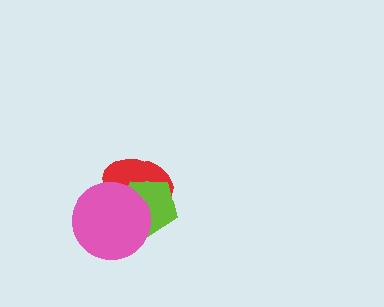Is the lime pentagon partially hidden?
Yes, it is partially covered by another shape.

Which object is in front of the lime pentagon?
The pink circle is in front of the lime pentagon.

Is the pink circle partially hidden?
No, no other shape covers it.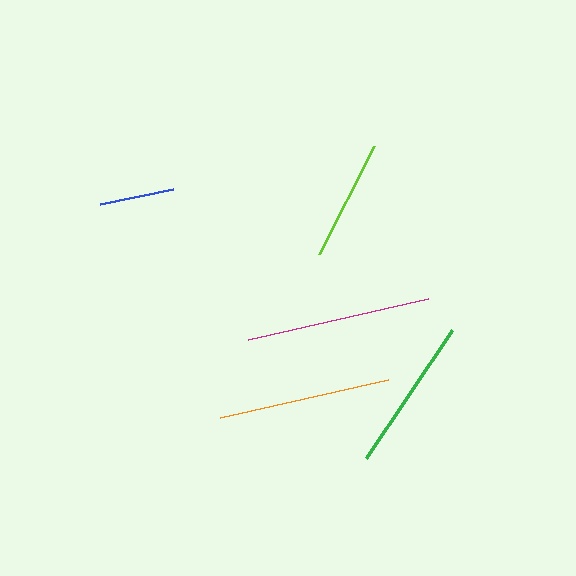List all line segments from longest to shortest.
From longest to shortest: magenta, orange, green, lime, blue.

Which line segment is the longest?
The magenta line is the longest at approximately 185 pixels.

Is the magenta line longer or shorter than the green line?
The magenta line is longer than the green line.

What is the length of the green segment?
The green segment is approximately 154 pixels long.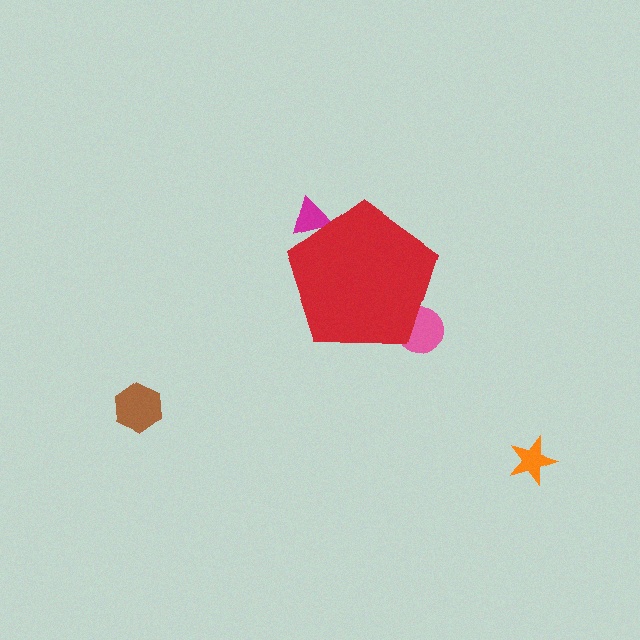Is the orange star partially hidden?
No, the orange star is fully visible.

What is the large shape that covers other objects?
A red pentagon.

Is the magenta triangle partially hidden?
Yes, the magenta triangle is partially hidden behind the red pentagon.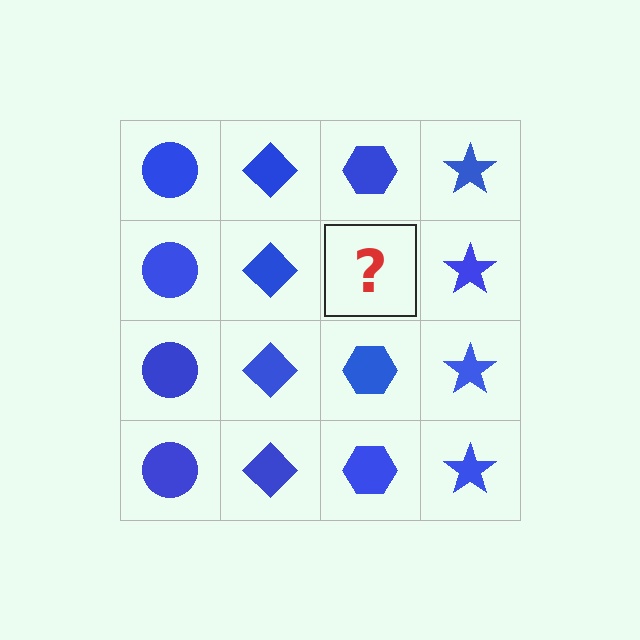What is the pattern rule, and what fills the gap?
The rule is that each column has a consistent shape. The gap should be filled with a blue hexagon.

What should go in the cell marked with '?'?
The missing cell should contain a blue hexagon.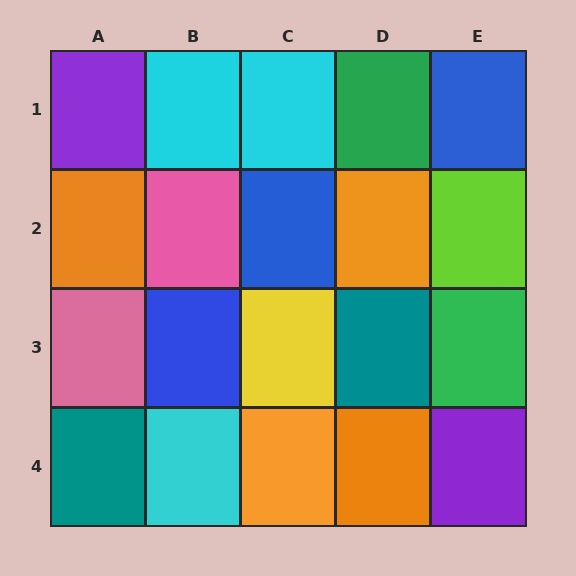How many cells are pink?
2 cells are pink.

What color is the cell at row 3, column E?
Green.